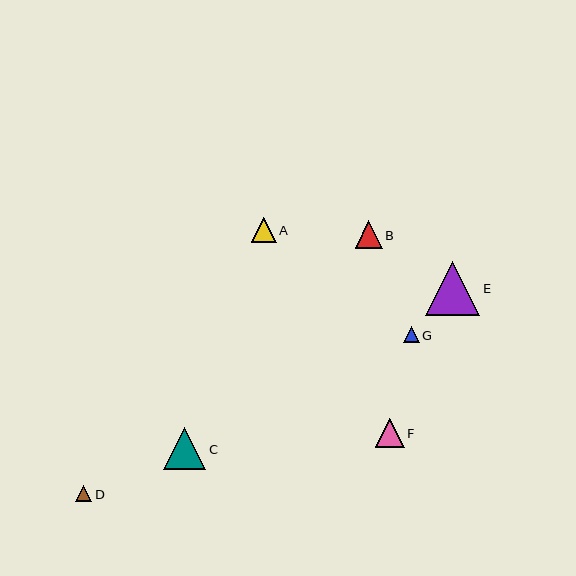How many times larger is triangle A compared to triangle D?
Triangle A is approximately 1.5 times the size of triangle D.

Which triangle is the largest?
Triangle E is the largest with a size of approximately 54 pixels.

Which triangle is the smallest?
Triangle G is the smallest with a size of approximately 15 pixels.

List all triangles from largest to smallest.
From largest to smallest: E, C, F, B, A, D, G.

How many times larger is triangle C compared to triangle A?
Triangle C is approximately 1.7 times the size of triangle A.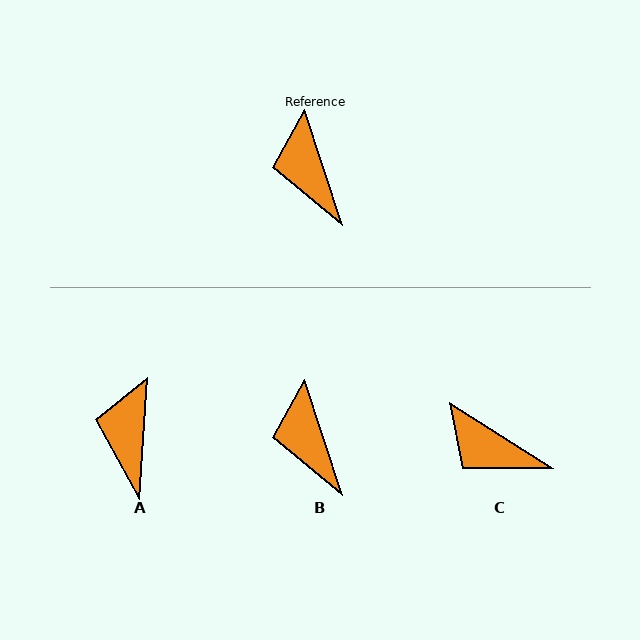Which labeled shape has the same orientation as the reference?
B.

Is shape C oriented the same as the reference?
No, it is off by about 40 degrees.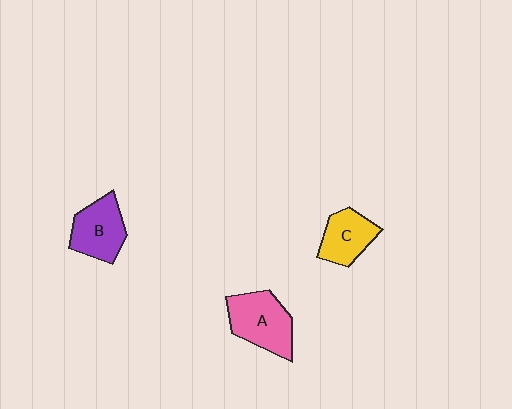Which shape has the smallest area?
Shape C (yellow).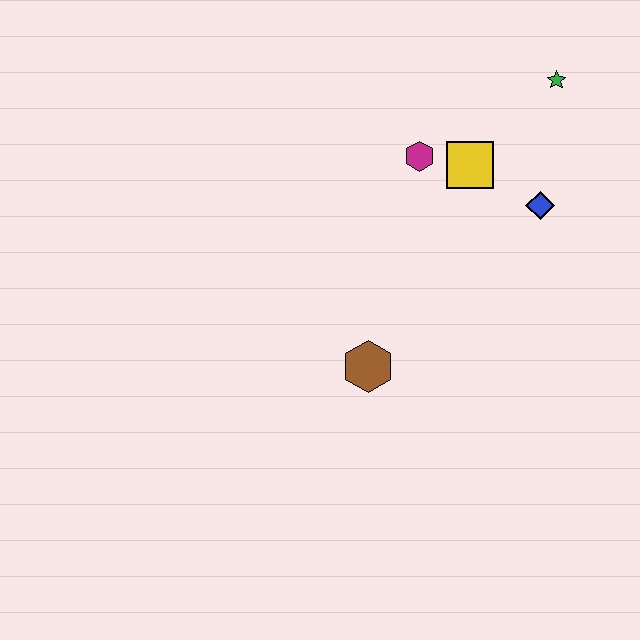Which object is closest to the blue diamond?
The yellow square is closest to the blue diamond.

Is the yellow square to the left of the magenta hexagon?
No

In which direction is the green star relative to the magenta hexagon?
The green star is to the right of the magenta hexagon.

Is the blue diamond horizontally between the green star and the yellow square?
Yes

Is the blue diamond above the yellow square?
No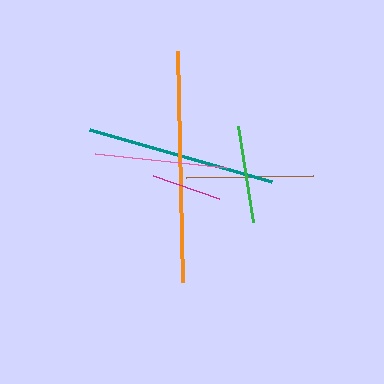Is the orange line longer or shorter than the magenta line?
The orange line is longer than the magenta line.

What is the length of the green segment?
The green segment is approximately 97 pixels long.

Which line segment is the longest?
The orange line is the longest at approximately 231 pixels.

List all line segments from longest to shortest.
From longest to shortest: orange, teal, pink, brown, green, magenta.